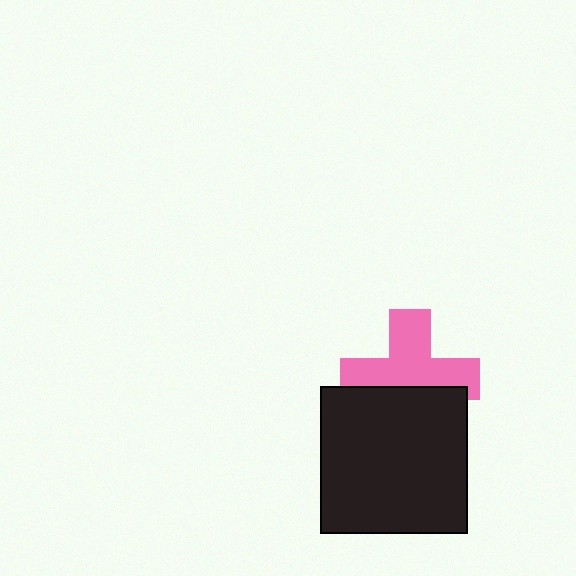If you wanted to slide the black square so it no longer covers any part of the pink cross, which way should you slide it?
Slide it down — that is the most direct way to separate the two shapes.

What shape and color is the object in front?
The object in front is a black square.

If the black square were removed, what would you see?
You would see the complete pink cross.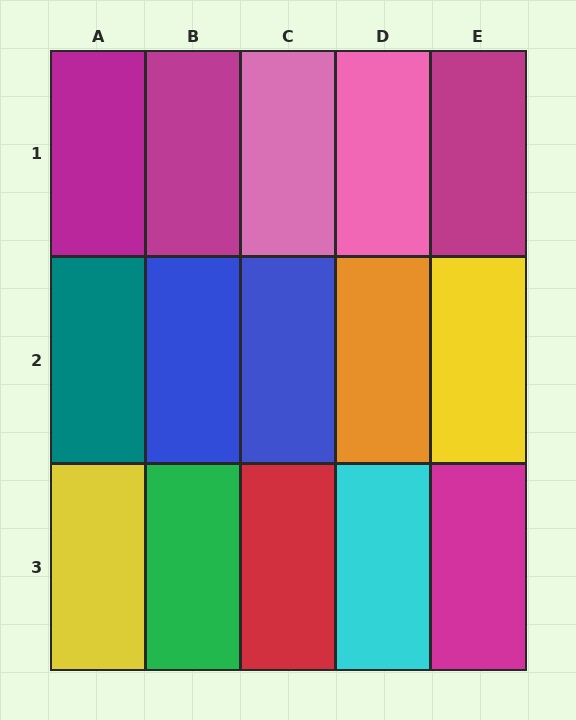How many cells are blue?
2 cells are blue.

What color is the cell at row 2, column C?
Blue.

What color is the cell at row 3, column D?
Cyan.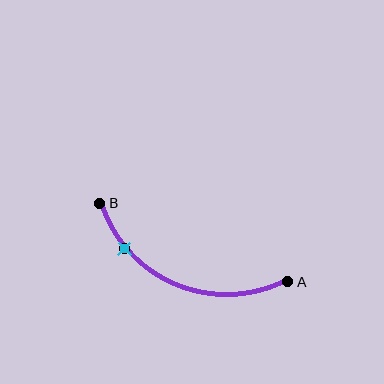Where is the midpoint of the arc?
The arc midpoint is the point on the curve farthest from the straight line joining A and B. It sits below that line.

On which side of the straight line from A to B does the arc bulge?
The arc bulges below the straight line connecting A and B.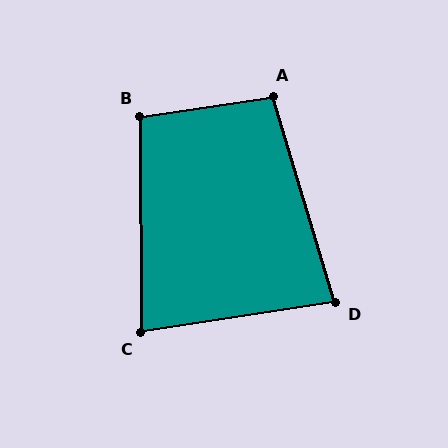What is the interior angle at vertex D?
Approximately 82 degrees (acute).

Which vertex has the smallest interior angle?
C, at approximately 82 degrees.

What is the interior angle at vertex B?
Approximately 98 degrees (obtuse).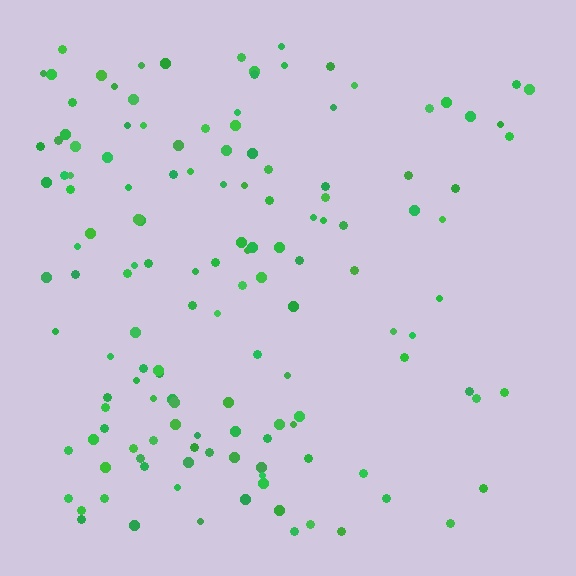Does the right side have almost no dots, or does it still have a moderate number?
Still a moderate number, just noticeably fewer than the left.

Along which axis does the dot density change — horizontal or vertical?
Horizontal.